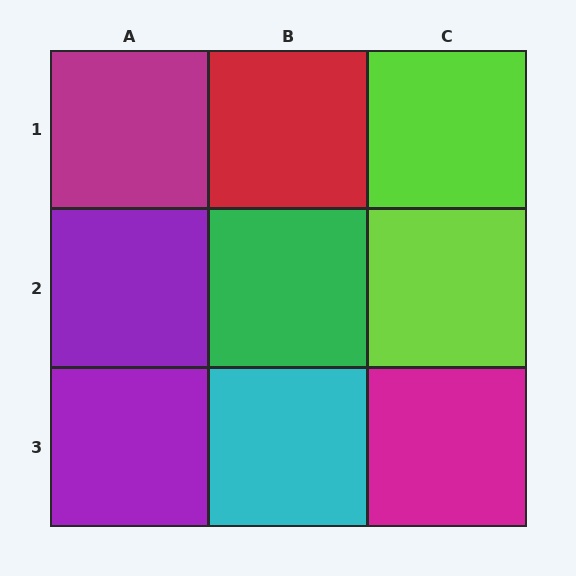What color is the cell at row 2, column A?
Purple.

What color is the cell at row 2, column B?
Green.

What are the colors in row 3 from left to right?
Purple, cyan, magenta.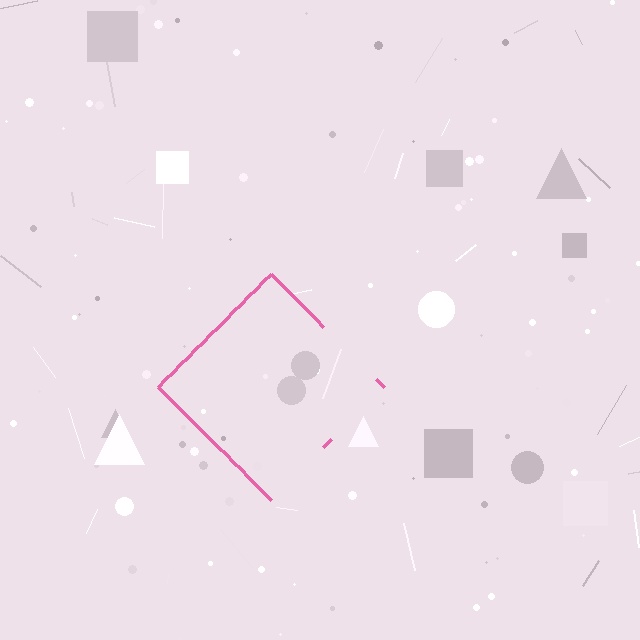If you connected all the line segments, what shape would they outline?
They would outline a diamond.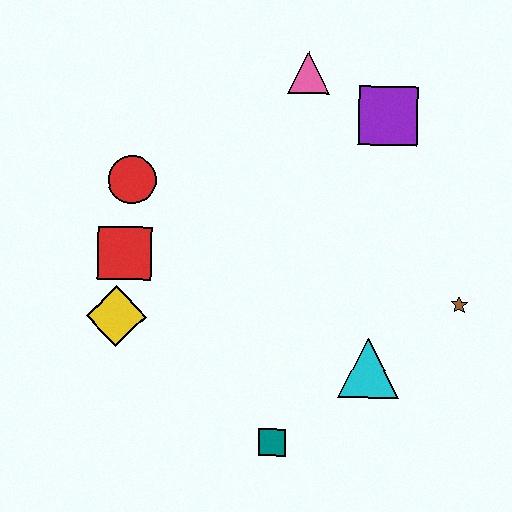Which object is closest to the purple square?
The pink triangle is closest to the purple square.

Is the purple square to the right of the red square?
Yes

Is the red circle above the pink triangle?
No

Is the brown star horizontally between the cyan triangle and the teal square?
No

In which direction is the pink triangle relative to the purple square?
The pink triangle is to the left of the purple square.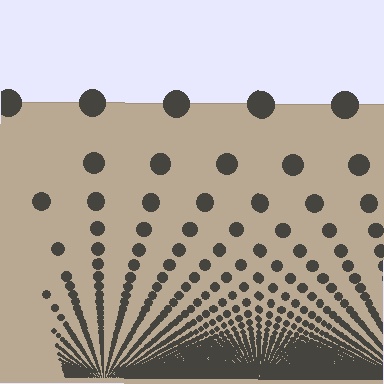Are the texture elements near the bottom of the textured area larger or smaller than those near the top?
Smaller. The gradient is inverted — elements near the bottom are smaller and denser.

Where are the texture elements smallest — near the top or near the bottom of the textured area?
Near the bottom.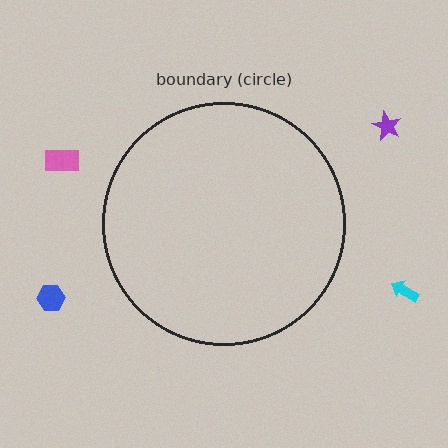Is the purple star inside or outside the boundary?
Outside.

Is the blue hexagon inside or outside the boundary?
Outside.